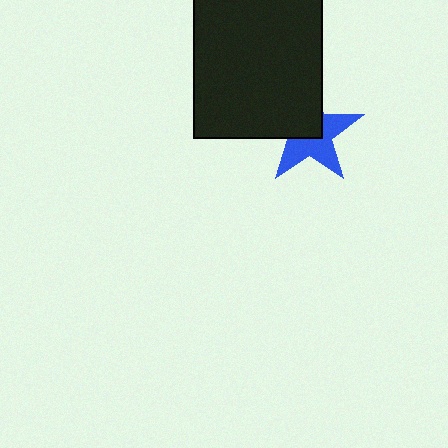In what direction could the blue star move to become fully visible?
The blue star could move toward the lower-right. That would shift it out from behind the black rectangle entirely.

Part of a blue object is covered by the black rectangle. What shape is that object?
It is a star.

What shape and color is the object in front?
The object in front is a black rectangle.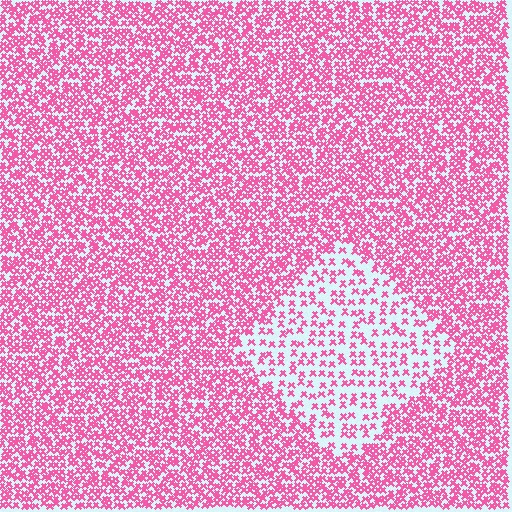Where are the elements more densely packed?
The elements are more densely packed outside the diamond boundary.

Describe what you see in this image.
The image contains small pink elements arranged at two different densities. A diamond-shaped region is visible where the elements are less densely packed than the surrounding area.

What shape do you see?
I see a diamond.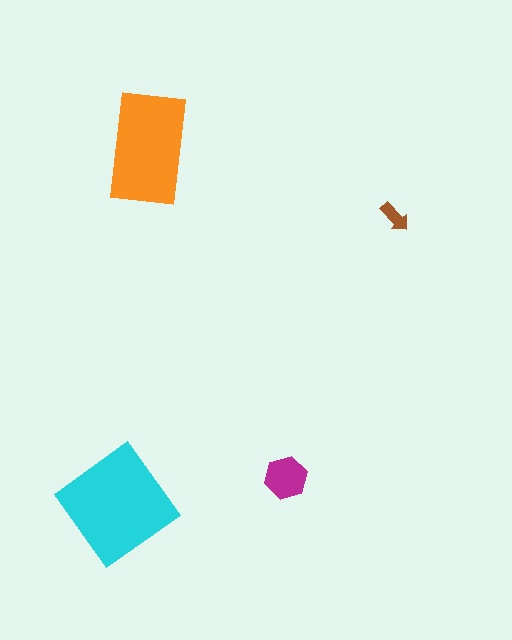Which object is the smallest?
The brown arrow.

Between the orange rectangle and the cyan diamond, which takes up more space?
The cyan diamond.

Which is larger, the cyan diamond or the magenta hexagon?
The cyan diamond.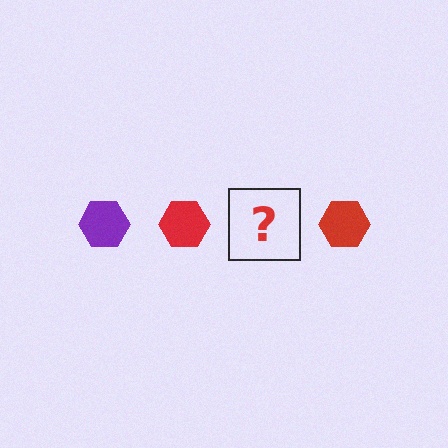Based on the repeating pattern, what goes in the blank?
The blank should be a purple hexagon.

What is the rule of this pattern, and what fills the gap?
The rule is that the pattern cycles through purple, red hexagons. The gap should be filled with a purple hexagon.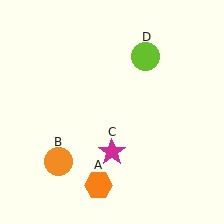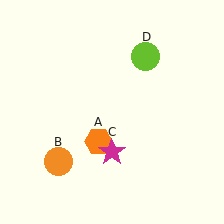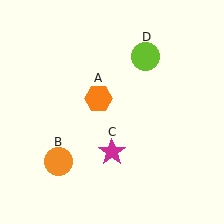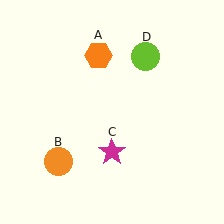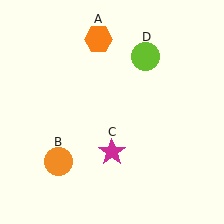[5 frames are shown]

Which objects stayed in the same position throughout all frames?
Orange circle (object B) and magenta star (object C) and lime circle (object D) remained stationary.